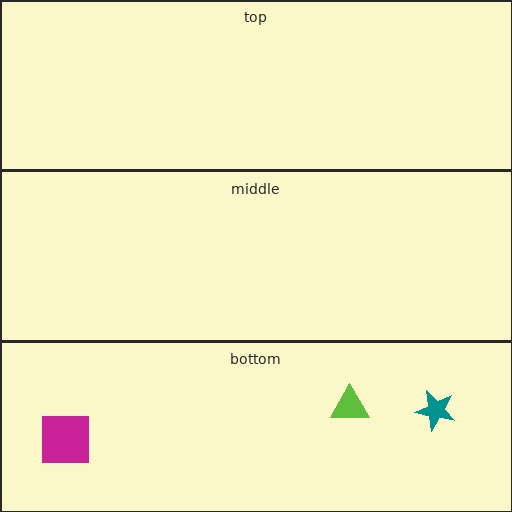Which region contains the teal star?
The bottom region.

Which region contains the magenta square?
The bottom region.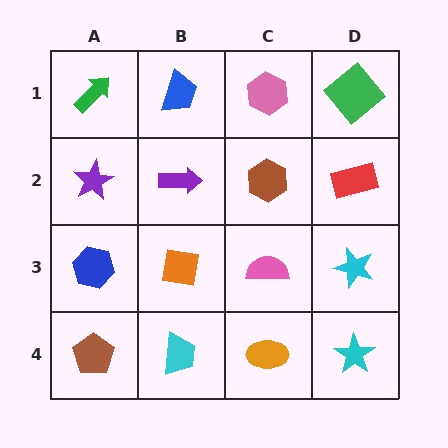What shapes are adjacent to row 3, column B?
A purple arrow (row 2, column B), a cyan trapezoid (row 4, column B), a blue hexagon (row 3, column A), a pink semicircle (row 3, column C).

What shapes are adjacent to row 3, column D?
A red rectangle (row 2, column D), a cyan star (row 4, column D), a pink semicircle (row 3, column C).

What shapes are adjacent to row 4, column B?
An orange square (row 3, column B), a brown pentagon (row 4, column A), an orange ellipse (row 4, column C).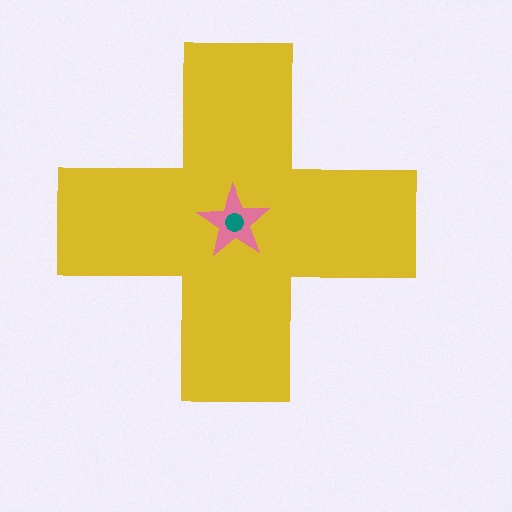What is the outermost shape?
The yellow cross.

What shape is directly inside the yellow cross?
The pink star.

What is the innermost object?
The teal circle.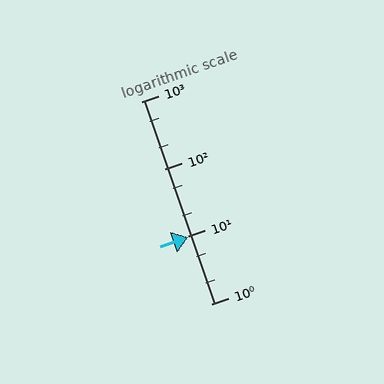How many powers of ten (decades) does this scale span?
The scale spans 3 decades, from 1 to 1000.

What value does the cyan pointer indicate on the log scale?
The pointer indicates approximately 9.6.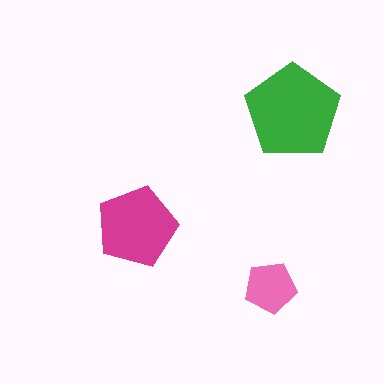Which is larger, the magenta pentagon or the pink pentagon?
The magenta one.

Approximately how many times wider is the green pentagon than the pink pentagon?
About 2 times wider.